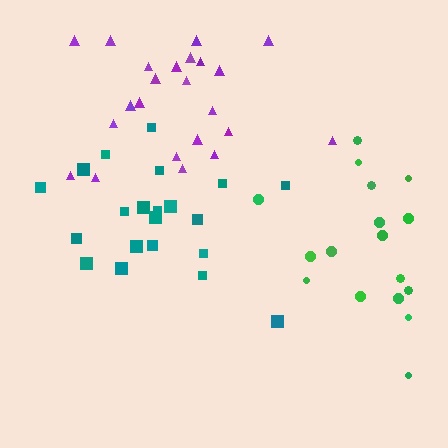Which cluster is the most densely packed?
Purple.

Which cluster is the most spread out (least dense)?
Green.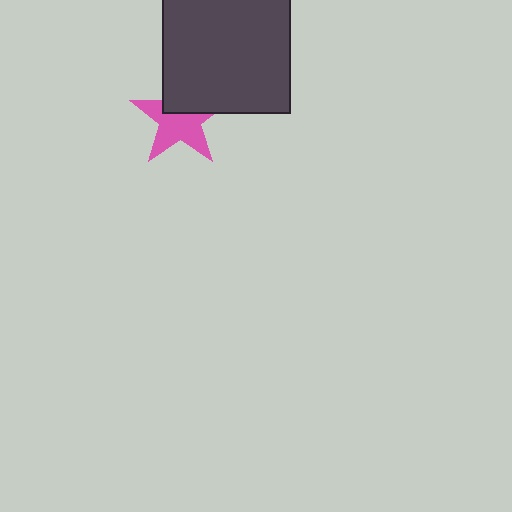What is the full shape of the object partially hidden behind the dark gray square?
The partially hidden object is a pink star.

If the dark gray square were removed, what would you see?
You would see the complete pink star.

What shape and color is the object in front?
The object in front is a dark gray square.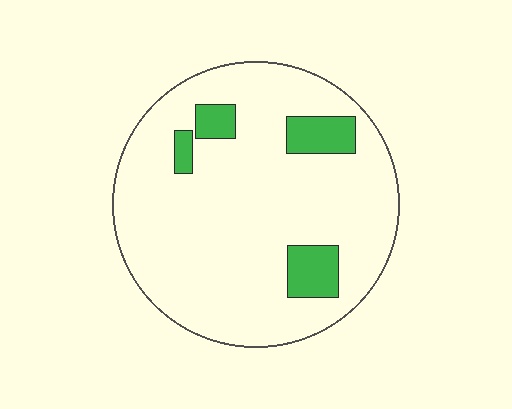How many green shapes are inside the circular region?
4.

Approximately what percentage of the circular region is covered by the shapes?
Approximately 10%.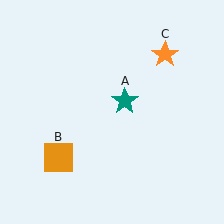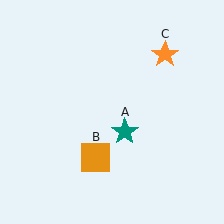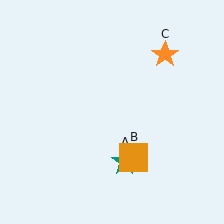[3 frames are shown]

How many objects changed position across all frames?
2 objects changed position: teal star (object A), orange square (object B).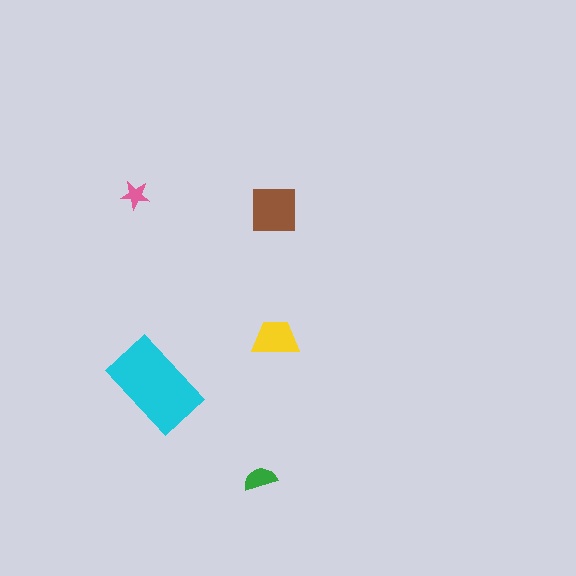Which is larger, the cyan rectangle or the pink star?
The cyan rectangle.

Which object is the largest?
The cyan rectangle.